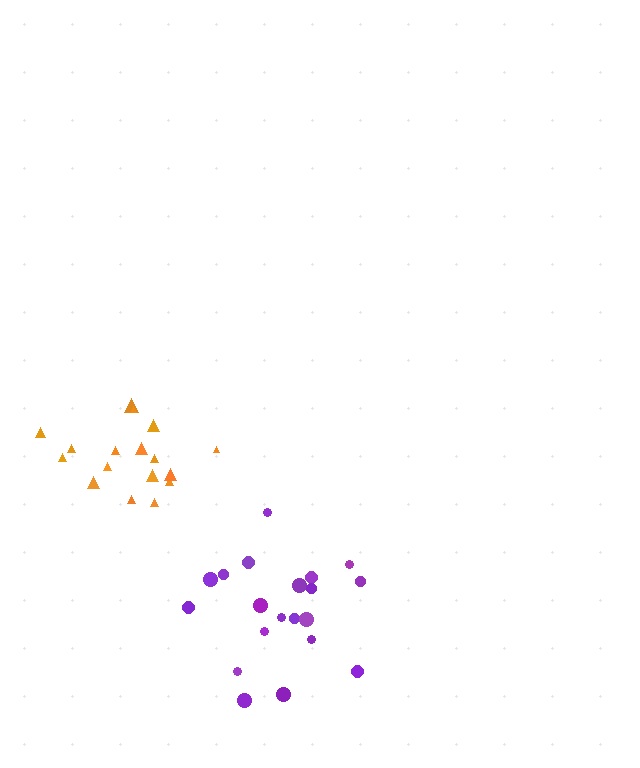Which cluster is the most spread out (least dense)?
Purple.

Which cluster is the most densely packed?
Orange.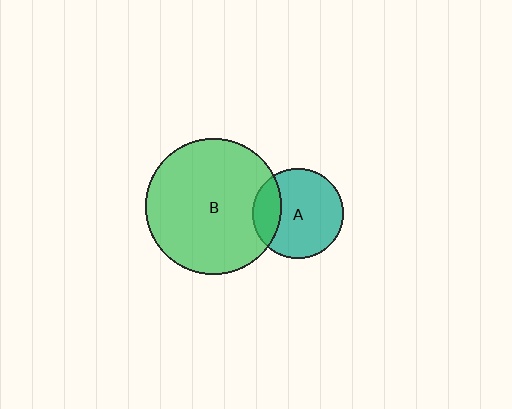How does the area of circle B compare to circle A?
Approximately 2.3 times.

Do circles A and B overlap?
Yes.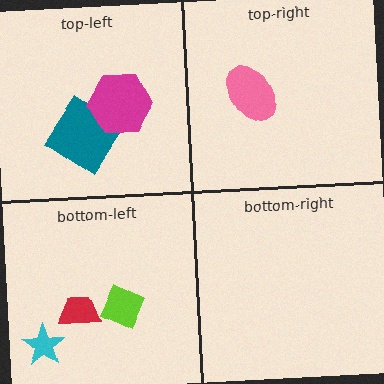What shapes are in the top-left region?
The teal diamond, the magenta hexagon.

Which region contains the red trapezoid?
The bottom-left region.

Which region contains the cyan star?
The bottom-left region.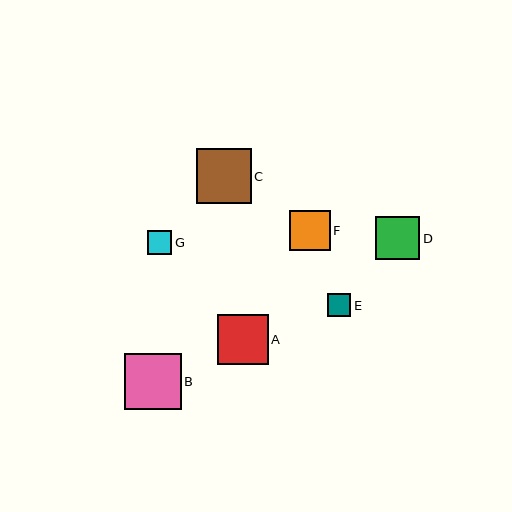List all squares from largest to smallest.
From largest to smallest: B, C, A, D, F, G, E.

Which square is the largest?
Square B is the largest with a size of approximately 56 pixels.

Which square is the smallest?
Square E is the smallest with a size of approximately 23 pixels.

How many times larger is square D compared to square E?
Square D is approximately 1.9 times the size of square E.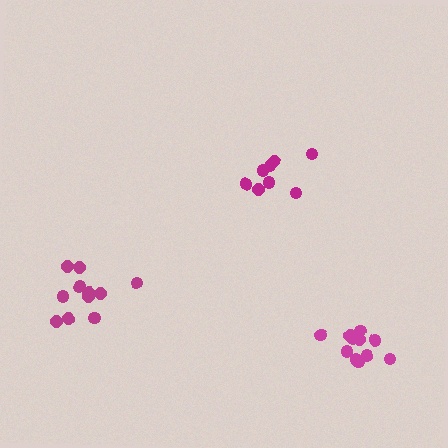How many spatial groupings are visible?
There are 3 spatial groupings.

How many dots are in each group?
Group 1: 11 dots, Group 2: 11 dots, Group 3: 8 dots (30 total).